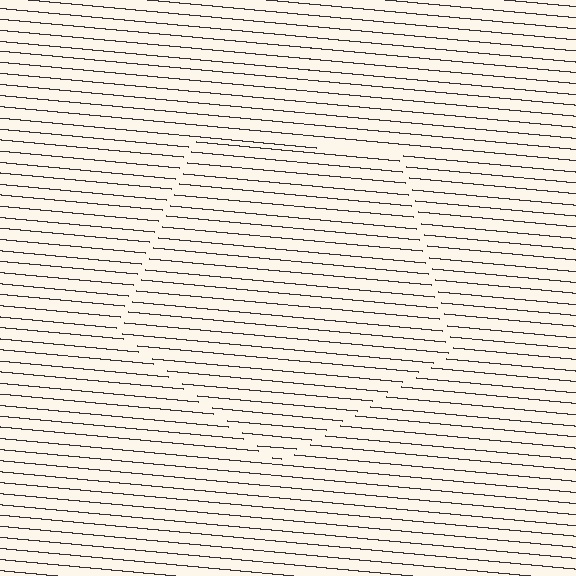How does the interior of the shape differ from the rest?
The interior of the shape contains the same grating, shifted by half a period — the contour is defined by the phase discontinuity where line-ends from the inner and outer gratings abut.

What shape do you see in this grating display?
An illusory pentagon. The interior of the shape contains the same grating, shifted by half a period — the contour is defined by the phase discontinuity where line-ends from the inner and outer gratings abut.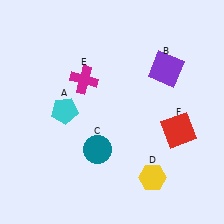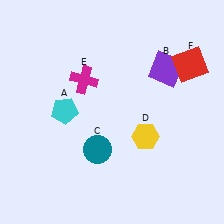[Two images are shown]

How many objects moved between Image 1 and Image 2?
2 objects moved between the two images.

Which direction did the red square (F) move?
The red square (F) moved up.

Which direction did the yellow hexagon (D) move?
The yellow hexagon (D) moved up.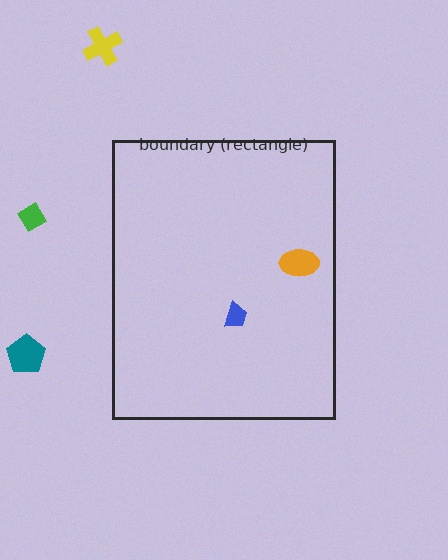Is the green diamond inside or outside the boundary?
Outside.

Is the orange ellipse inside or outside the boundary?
Inside.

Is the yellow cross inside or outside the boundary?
Outside.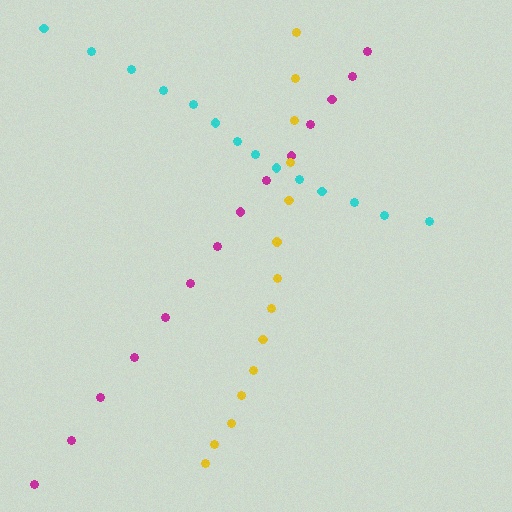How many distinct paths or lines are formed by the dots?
There are 3 distinct paths.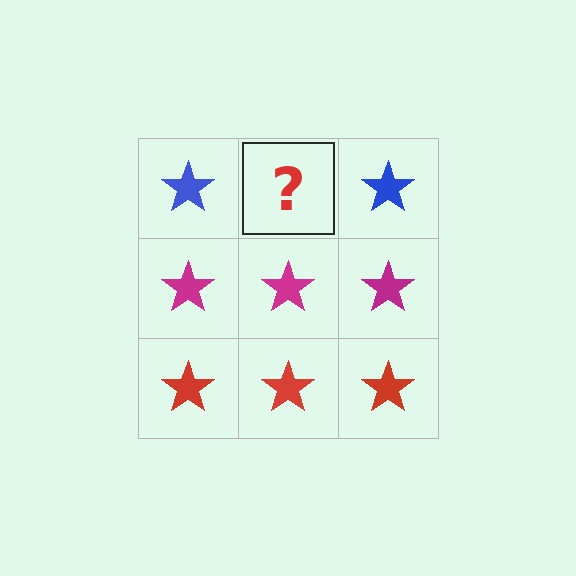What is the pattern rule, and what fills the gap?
The rule is that each row has a consistent color. The gap should be filled with a blue star.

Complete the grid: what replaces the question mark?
The question mark should be replaced with a blue star.